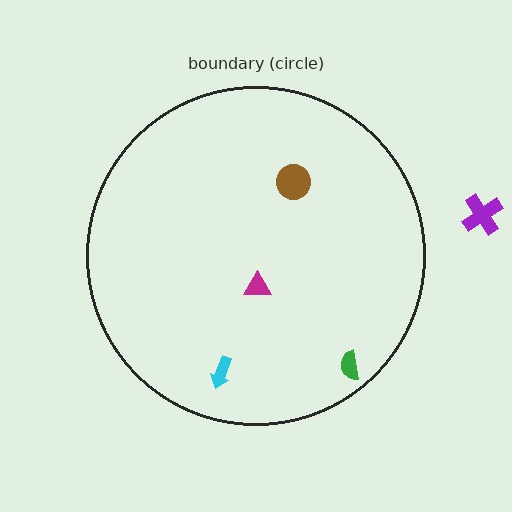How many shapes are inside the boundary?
4 inside, 1 outside.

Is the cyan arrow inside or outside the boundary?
Inside.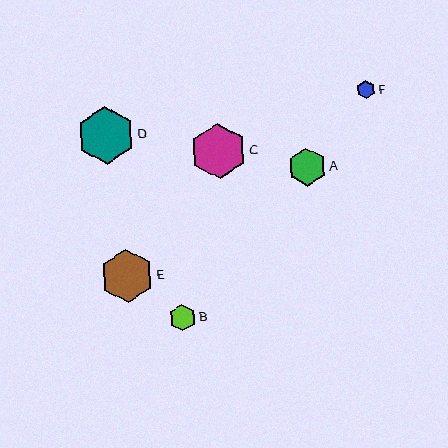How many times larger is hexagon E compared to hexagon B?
Hexagon E is approximately 2.0 times the size of hexagon B.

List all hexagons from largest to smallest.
From largest to smallest: D, C, E, A, B, F.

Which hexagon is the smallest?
Hexagon F is the smallest with a size of approximately 18 pixels.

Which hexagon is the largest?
Hexagon D is the largest with a size of approximately 57 pixels.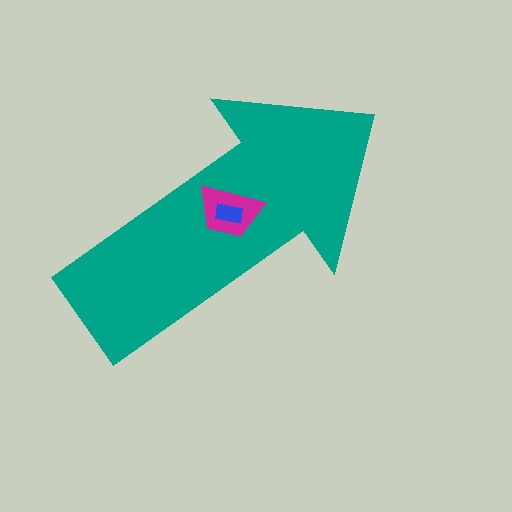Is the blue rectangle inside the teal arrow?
Yes.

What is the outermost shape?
The teal arrow.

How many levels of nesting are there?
3.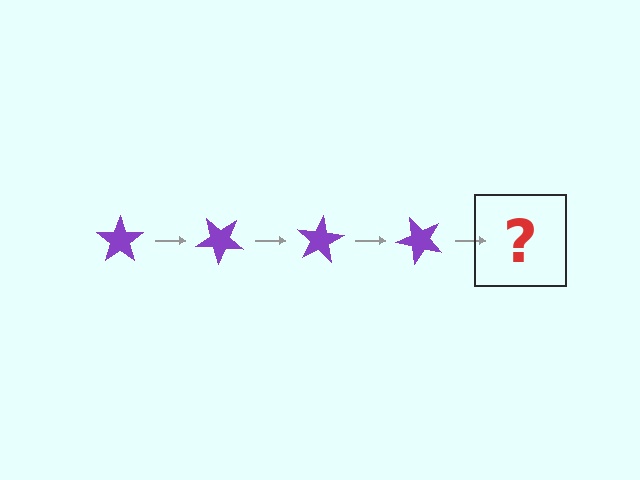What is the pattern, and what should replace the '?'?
The pattern is that the star rotates 40 degrees each step. The '?' should be a purple star rotated 160 degrees.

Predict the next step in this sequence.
The next step is a purple star rotated 160 degrees.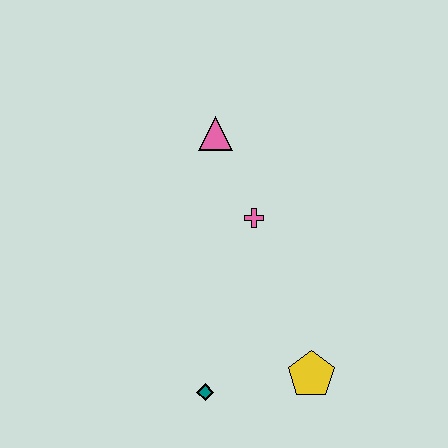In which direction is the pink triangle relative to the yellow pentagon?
The pink triangle is above the yellow pentagon.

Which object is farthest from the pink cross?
The teal diamond is farthest from the pink cross.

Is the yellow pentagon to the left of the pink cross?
No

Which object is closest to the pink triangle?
The pink cross is closest to the pink triangle.